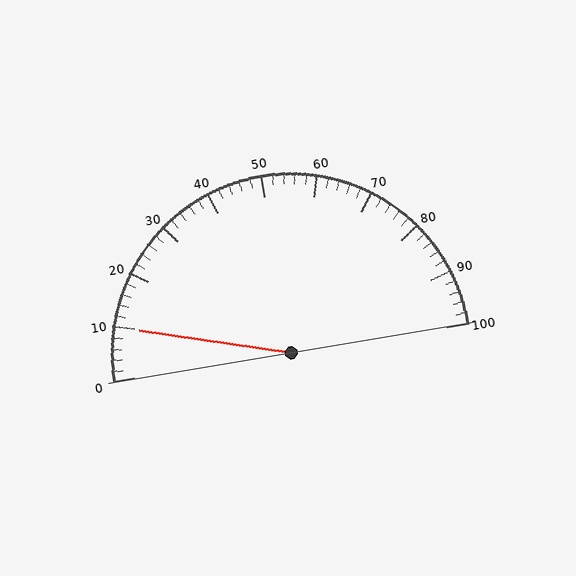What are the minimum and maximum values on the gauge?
The gauge ranges from 0 to 100.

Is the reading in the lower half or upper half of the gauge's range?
The reading is in the lower half of the range (0 to 100).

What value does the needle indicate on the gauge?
The needle indicates approximately 10.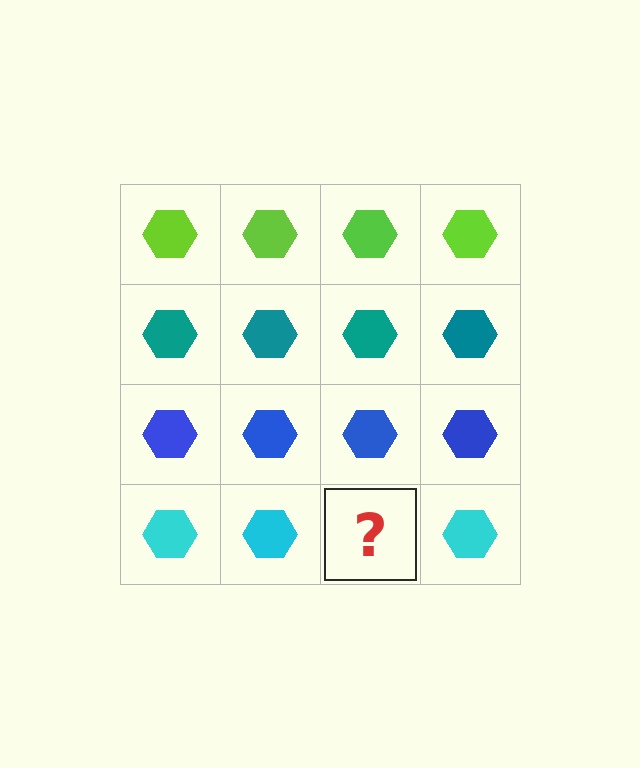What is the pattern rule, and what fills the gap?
The rule is that each row has a consistent color. The gap should be filled with a cyan hexagon.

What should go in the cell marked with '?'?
The missing cell should contain a cyan hexagon.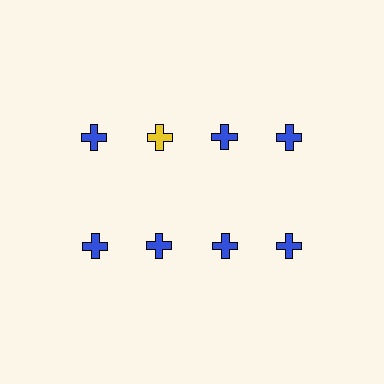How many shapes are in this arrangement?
There are 8 shapes arranged in a grid pattern.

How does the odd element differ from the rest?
It has a different color: yellow instead of blue.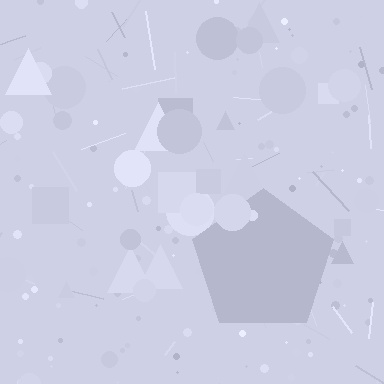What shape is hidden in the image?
A pentagon is hidden in the image.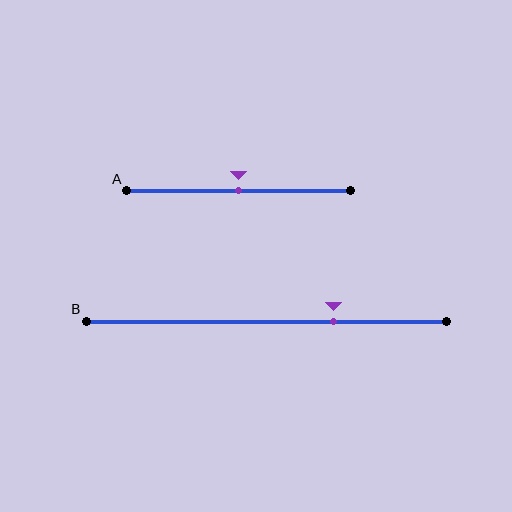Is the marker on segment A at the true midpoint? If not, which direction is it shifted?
Yes, the marker on segment A is at the true midpoint.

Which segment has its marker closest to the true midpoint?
Segment A has its marker closest to the true midpoint.